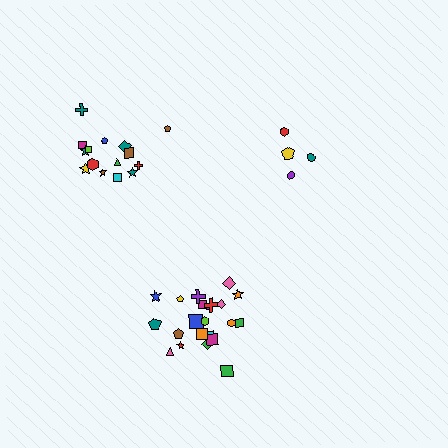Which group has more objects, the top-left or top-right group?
The top-left group.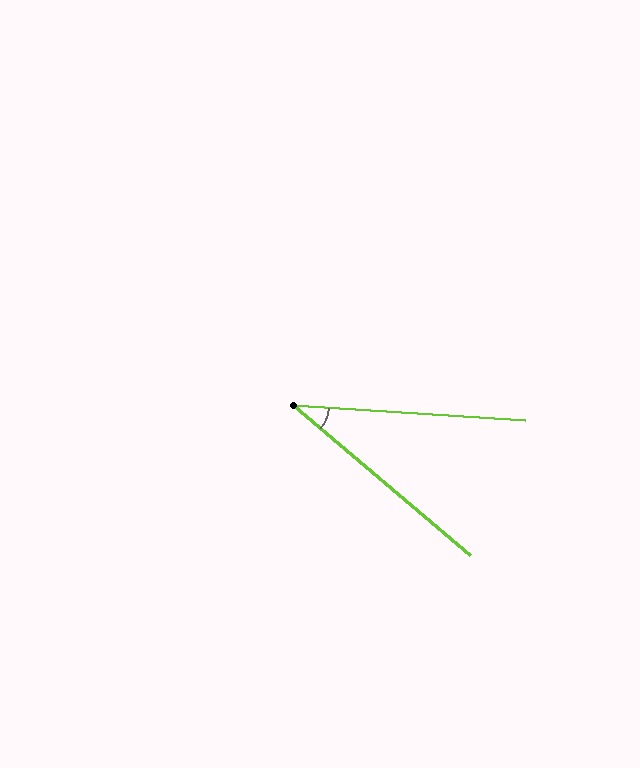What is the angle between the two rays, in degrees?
Approximately 37 degrees.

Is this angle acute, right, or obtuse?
It is acute.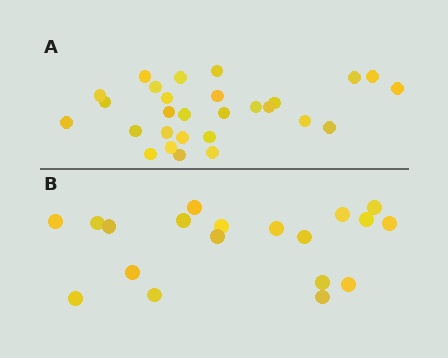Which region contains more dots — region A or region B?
Region A (the top region) has more dots.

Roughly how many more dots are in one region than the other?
Region A has roughly 8 or so more dots than region B.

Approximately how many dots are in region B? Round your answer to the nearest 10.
About 20 dots. (The exact count is 19, which rounds to 20.)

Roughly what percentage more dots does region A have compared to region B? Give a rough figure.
About 45% more.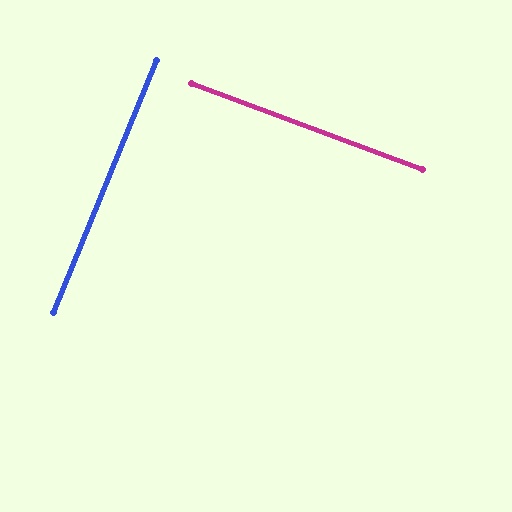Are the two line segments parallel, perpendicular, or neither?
Perpendicular — they meet at approximately 88°.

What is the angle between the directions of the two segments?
Approximately 88 degrees.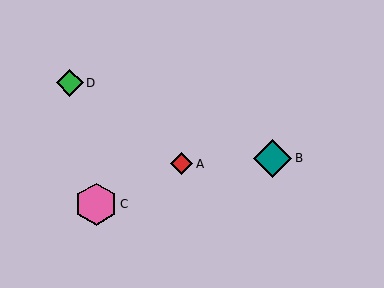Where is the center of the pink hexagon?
The center of the pink hexagon is at (96, 204).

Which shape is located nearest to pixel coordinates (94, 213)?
The pink hexagon (labeled C) at (96, 204) is nearest to that location.